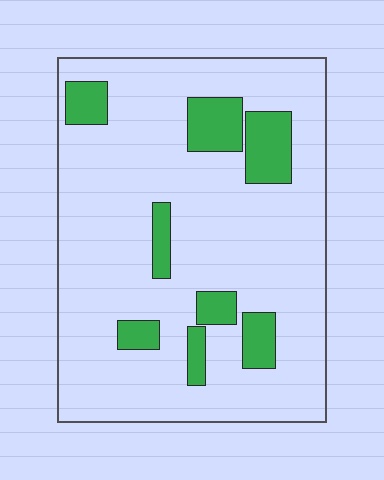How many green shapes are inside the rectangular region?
8.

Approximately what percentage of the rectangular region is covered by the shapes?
Approximately 15%.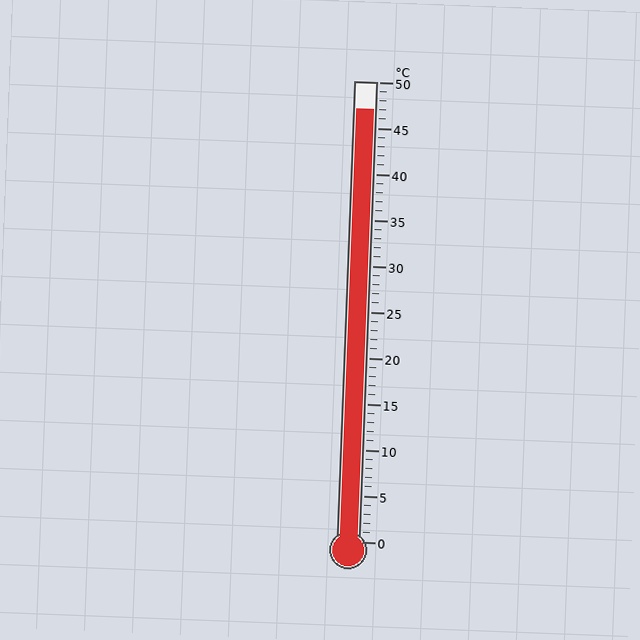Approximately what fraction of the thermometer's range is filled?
The thermometer is filled to approximately 95% of its range.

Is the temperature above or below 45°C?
The temperature is above 45°C.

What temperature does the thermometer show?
The thermometer shows approximately 47°C.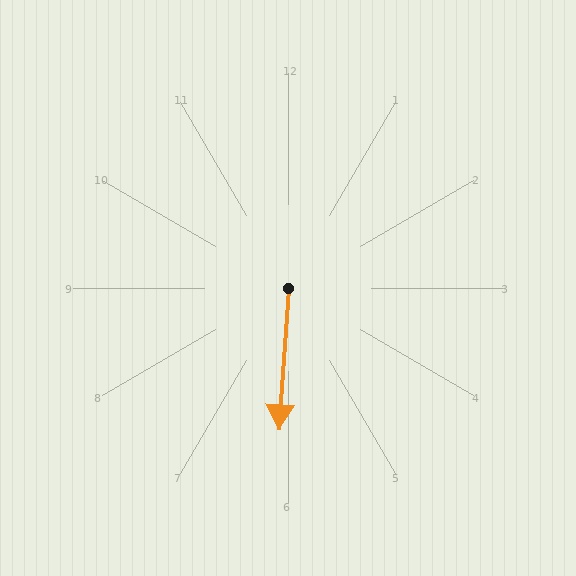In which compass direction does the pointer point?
South.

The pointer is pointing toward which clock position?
Roughly 6 o'clock.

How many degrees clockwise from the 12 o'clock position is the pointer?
Approximately 184 degrees.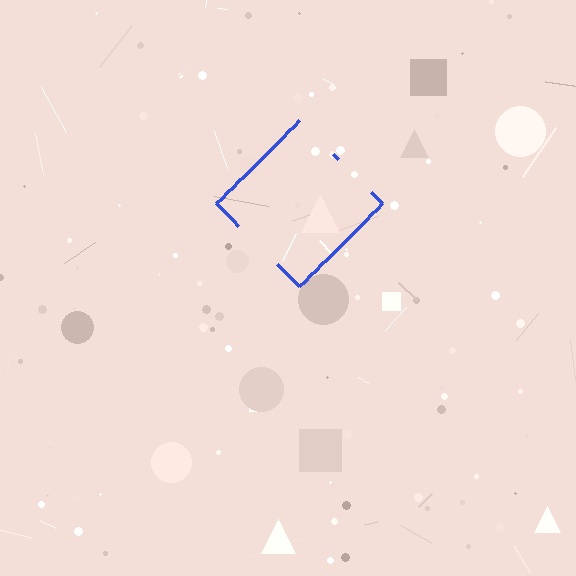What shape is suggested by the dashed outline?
The dashed outline suggests a diamond.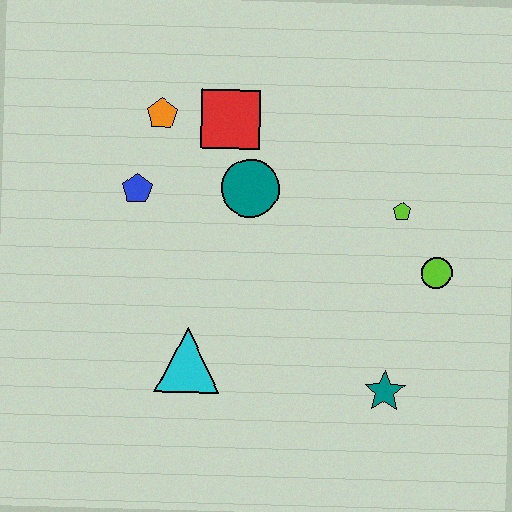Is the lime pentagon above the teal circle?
No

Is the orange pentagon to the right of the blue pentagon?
Yes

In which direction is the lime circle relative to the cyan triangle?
The lime circle is to the right of the cyan triangle.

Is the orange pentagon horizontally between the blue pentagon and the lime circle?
Yes